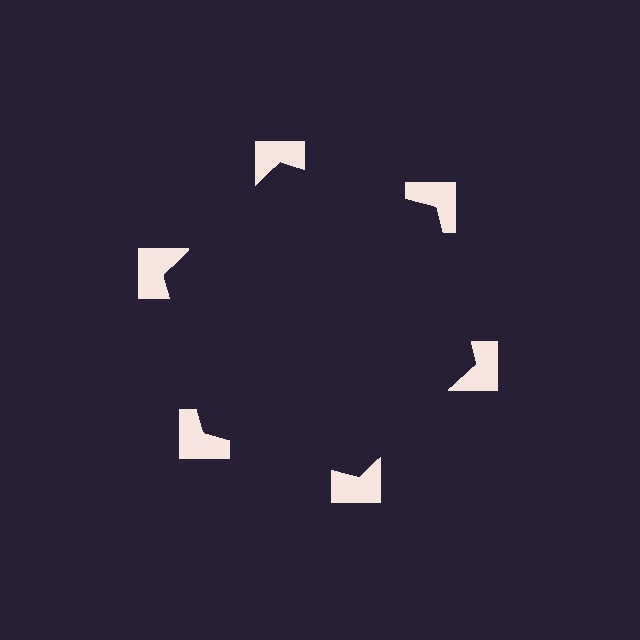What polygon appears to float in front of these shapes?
An illusory hexagon — its edges are inferred from the aligned wedge cuts in the notched squares, not physically drawn.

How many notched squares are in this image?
There are 6 — one at each vertex of the illusory hexagon.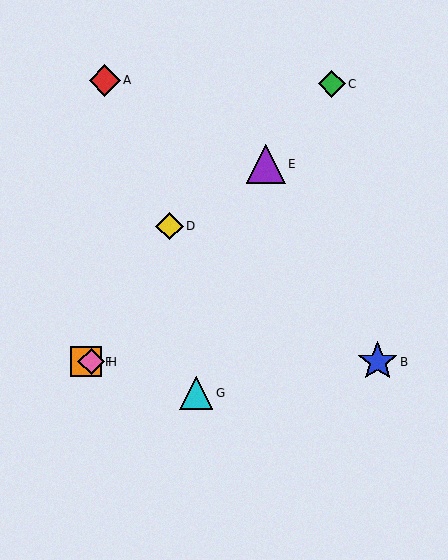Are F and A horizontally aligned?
No, F is at y≈362 and A is at y≈80.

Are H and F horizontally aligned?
Yes, both are at y≈362.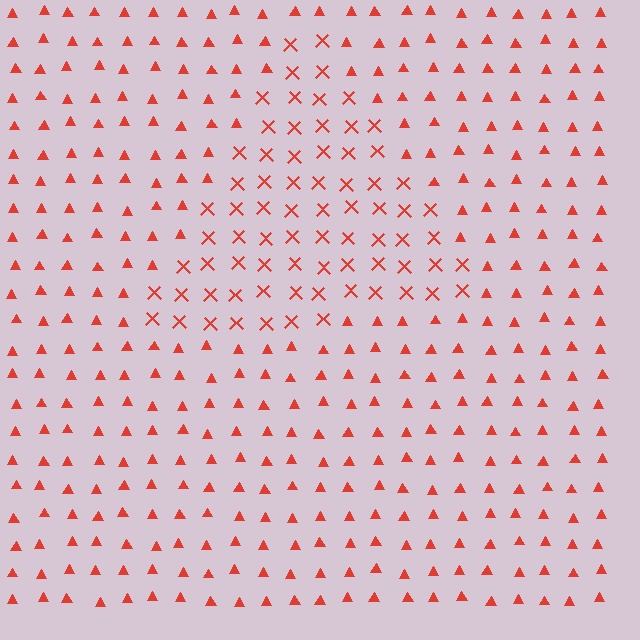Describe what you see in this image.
The image is filled with small red elements arranged in a uniform grid. A triangle-shaped region contains X marks, while the surrounding area contains triangles. The boundary is defined purely by the change in element shape.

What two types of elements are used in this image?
The image uses X marks inside the triangle region and triangles outside it.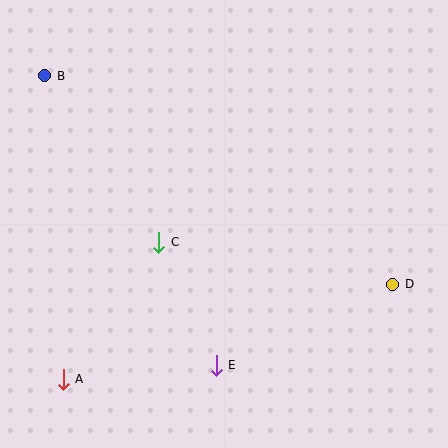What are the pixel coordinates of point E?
Point E is at (216, 365).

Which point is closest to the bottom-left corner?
Point A is closest to the bottom-left corner.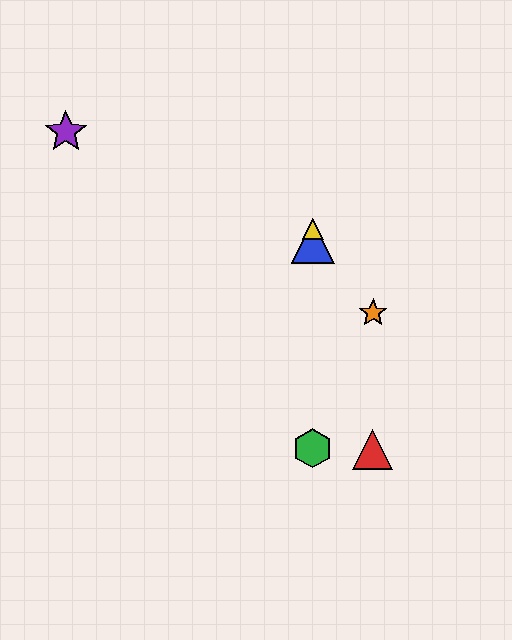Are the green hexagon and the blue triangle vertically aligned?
Yes, both are at x≈313.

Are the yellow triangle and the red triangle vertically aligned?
No, the yellow triangle is at x≈313 and the red triangle is at x≈372.